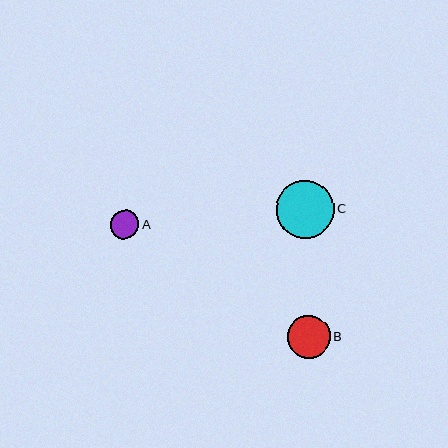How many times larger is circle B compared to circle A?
Circle B is approximately 1.5 times the size of circle A.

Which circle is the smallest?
Circle A is the smallest with a size of approximately 29 pixels.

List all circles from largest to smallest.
From largest to smallest: C, B, A.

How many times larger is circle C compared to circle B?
Circle C is approximately 1.3 times the size of circle B.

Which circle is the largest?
Circle C is the largest with a size of approximately 57 pixels.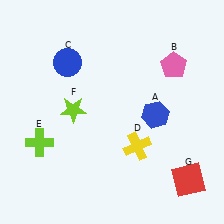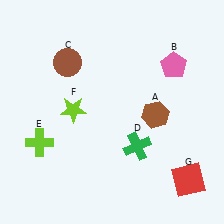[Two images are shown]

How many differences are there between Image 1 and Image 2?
There are 3 differences between the two images.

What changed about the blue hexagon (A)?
In Image 1, A is blue. In Image 2, it changed to brown.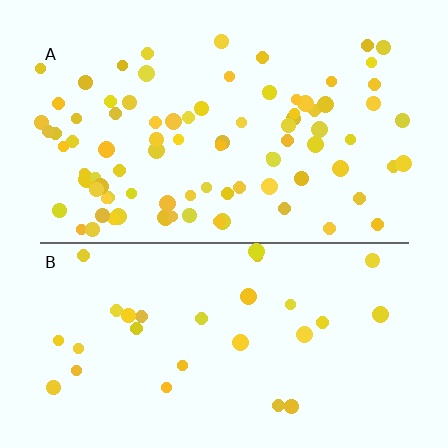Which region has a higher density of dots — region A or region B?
A (the top).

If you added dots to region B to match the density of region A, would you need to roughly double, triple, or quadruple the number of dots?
Approximately triple.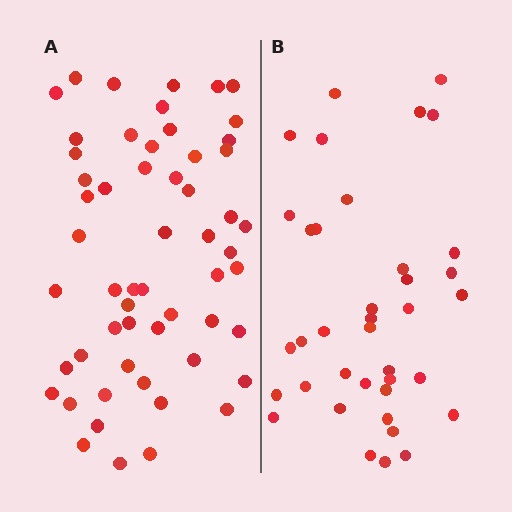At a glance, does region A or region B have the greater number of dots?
Region A (the left region) has more dots.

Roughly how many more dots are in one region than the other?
Region A has approximately 20 more dots than region B.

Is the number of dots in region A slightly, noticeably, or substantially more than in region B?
Region A has substantially more. The ratio is roughly 1.5 to 1.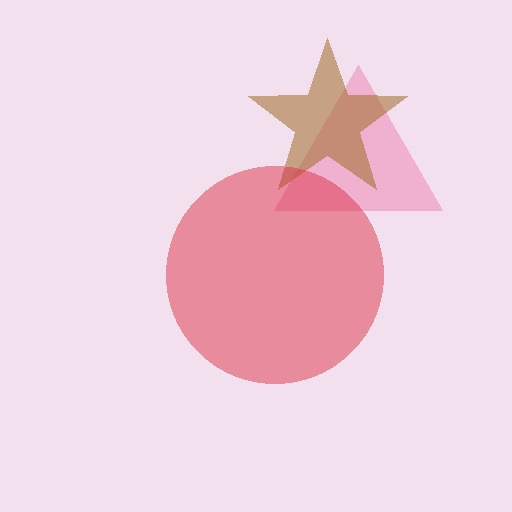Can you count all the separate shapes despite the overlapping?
Yes, there are 3 separate shapes.